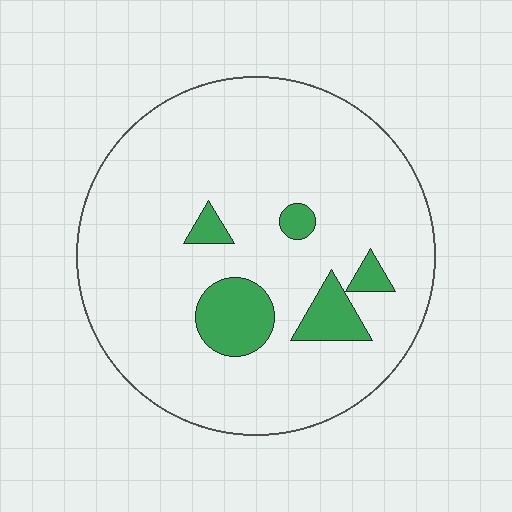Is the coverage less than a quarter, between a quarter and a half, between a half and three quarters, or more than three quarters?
Less than a quarter.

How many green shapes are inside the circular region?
5.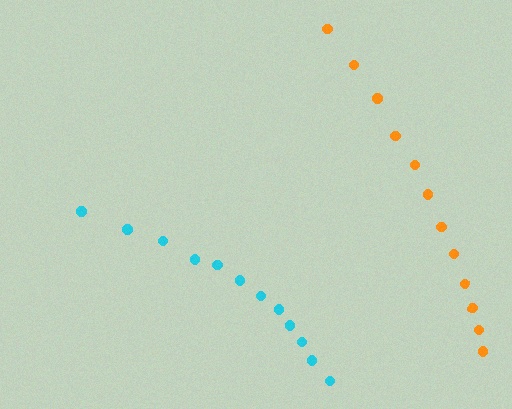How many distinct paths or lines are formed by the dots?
There are 2 distinct paths.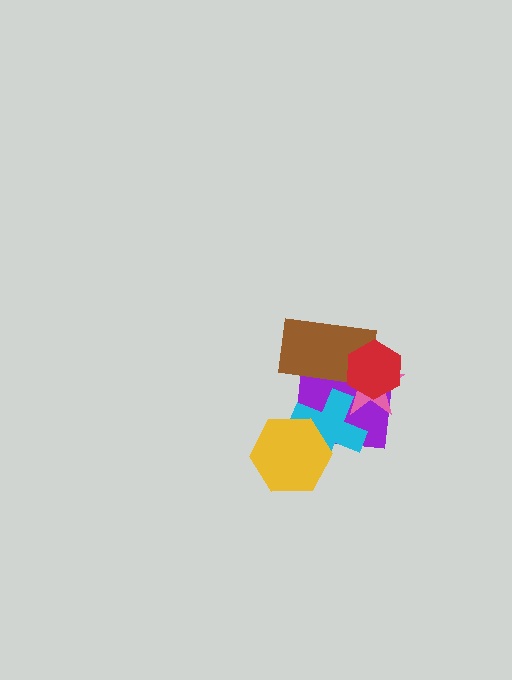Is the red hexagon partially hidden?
No, no other shape covers it.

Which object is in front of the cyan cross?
The yellow hexagon is in front of the cyan cross.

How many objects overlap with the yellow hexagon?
2 objects overlap with the yellow hexagon.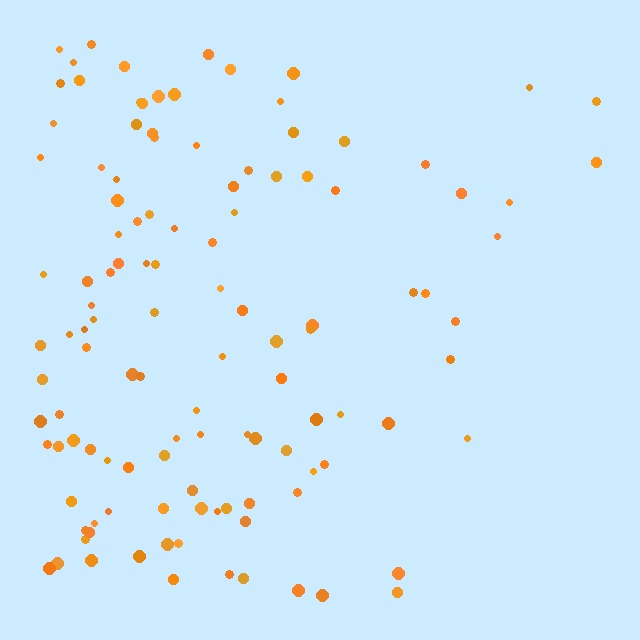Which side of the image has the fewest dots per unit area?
The right.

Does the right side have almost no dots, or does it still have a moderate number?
Still a moderate number, just noticeably fewer than the left.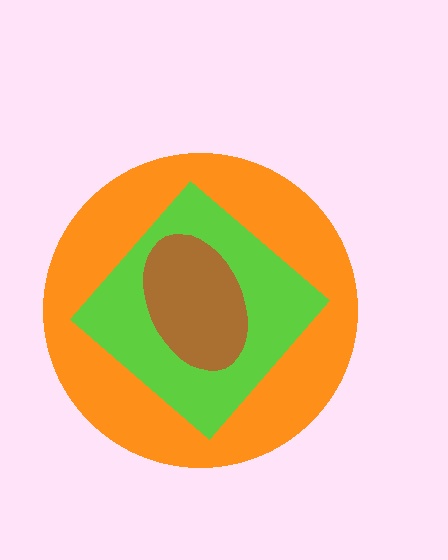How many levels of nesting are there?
3.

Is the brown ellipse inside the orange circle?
Yes.